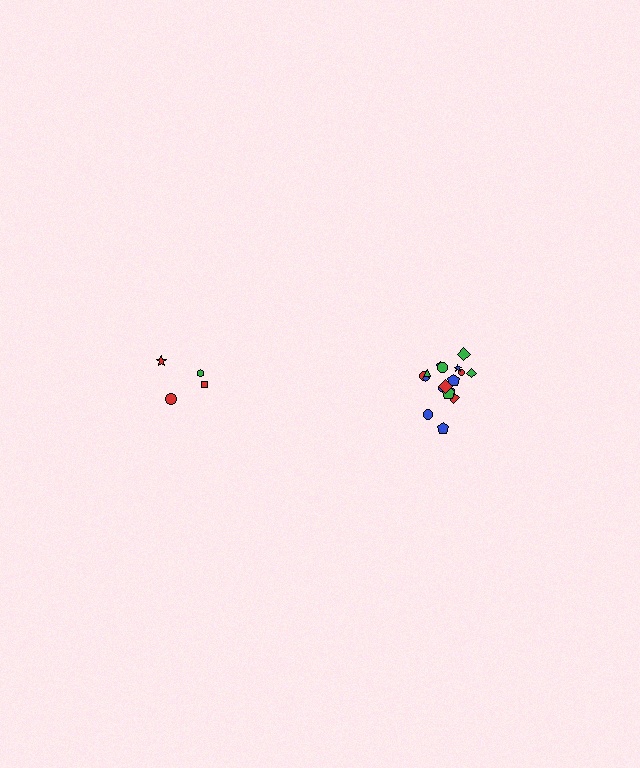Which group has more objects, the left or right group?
The right group.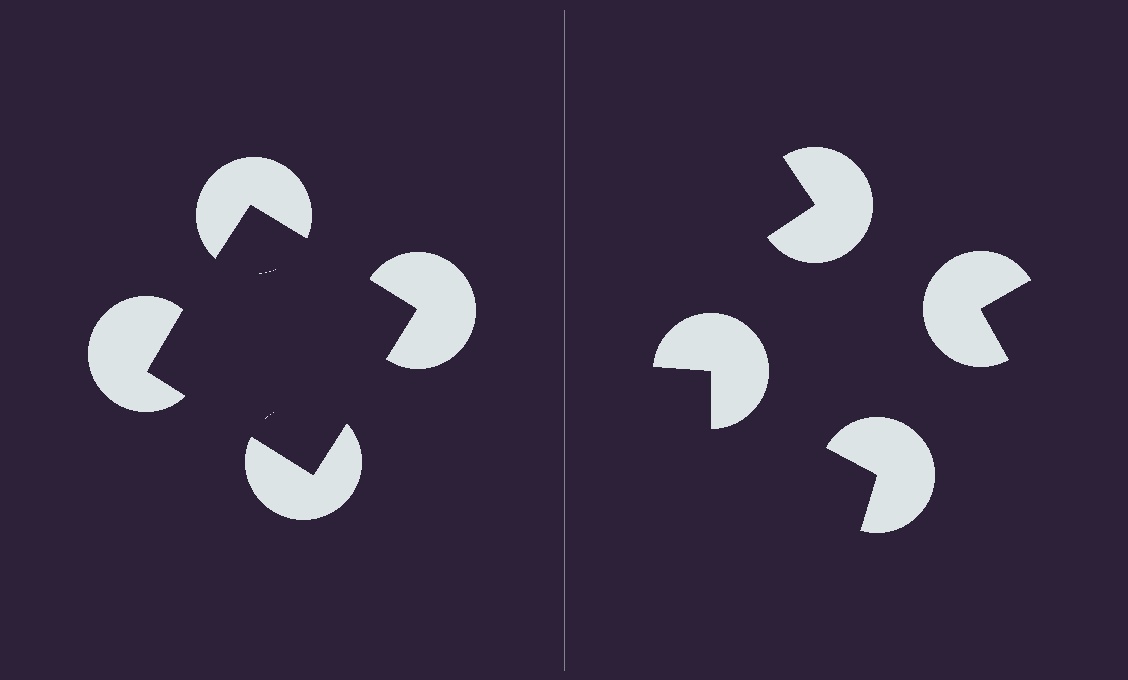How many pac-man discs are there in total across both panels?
8 — 4 on each side.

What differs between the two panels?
The pac-man discs are positioned identically on both sides; only the wedge orientations differ. On the left they align to a square; on the right they are misaligned.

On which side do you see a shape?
An illusory square appears on the left side. On the right side the wedge cuts are rotated, so no coherent shape forms.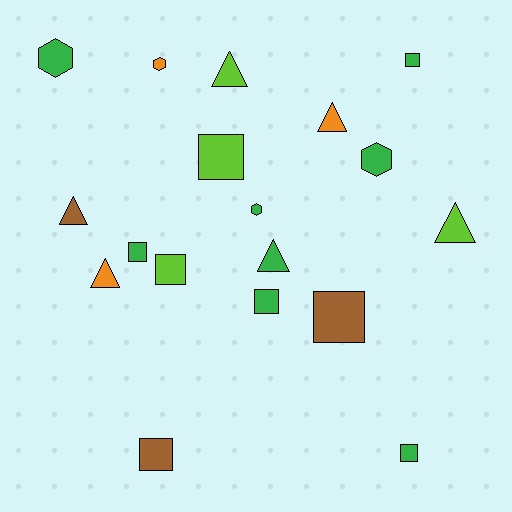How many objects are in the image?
There are 18 objects.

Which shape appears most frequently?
Square, with 8 objects.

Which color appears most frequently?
Green, with 8 objects.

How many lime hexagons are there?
There are no lime hexagons.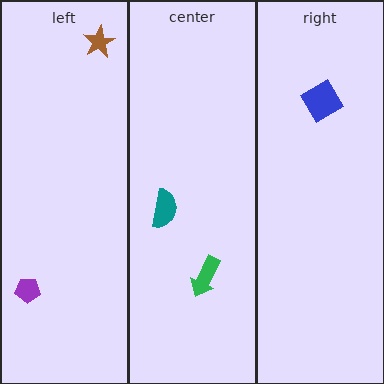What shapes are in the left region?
The purple pentagon, the brown star.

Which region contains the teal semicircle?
The center region.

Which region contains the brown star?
The left region.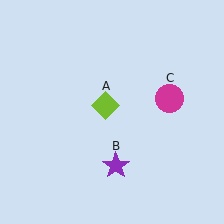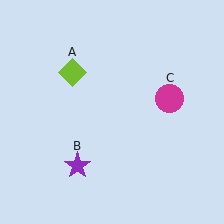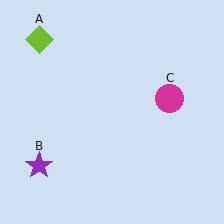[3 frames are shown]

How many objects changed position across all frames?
2 objects changed position: lime diamond (object A), purple star (object B).